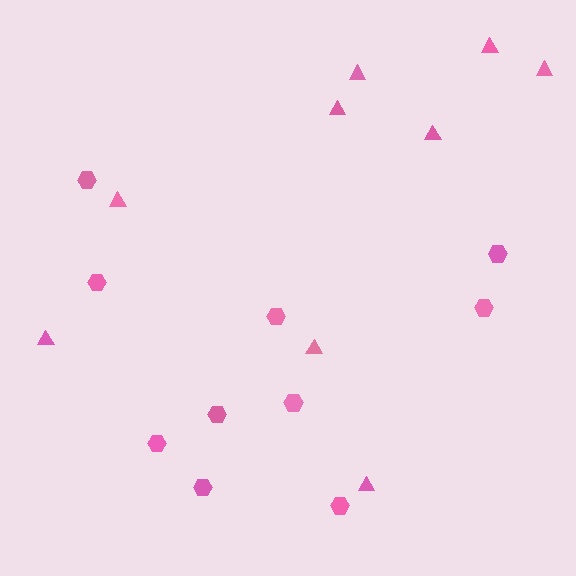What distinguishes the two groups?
There are 2 groups: one group of triangles (9) and one group of hexagons (10).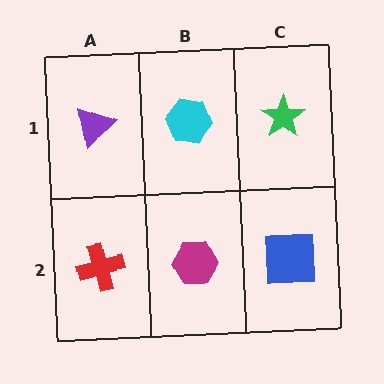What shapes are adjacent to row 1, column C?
A blue square (row 2, column C), a cyan hexagon (row 1, column B).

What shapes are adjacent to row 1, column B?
A magenta hexagon (row 2, column B), a purple triangle (row 1, column A), a green star (row 1, column C).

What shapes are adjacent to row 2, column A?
A purple triangle (row 1, column A), a magenta hexagon (row 2, column B).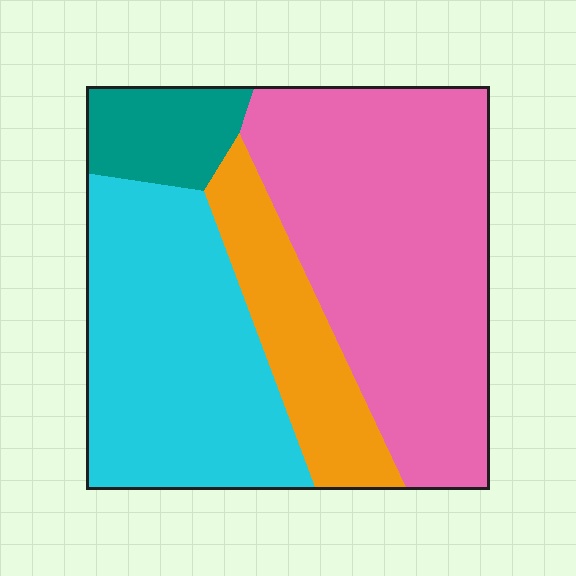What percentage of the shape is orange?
Orange covers 15% of the shape.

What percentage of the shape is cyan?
Cyan covers 33% of the shape.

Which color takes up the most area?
Pink, at roughly 45%.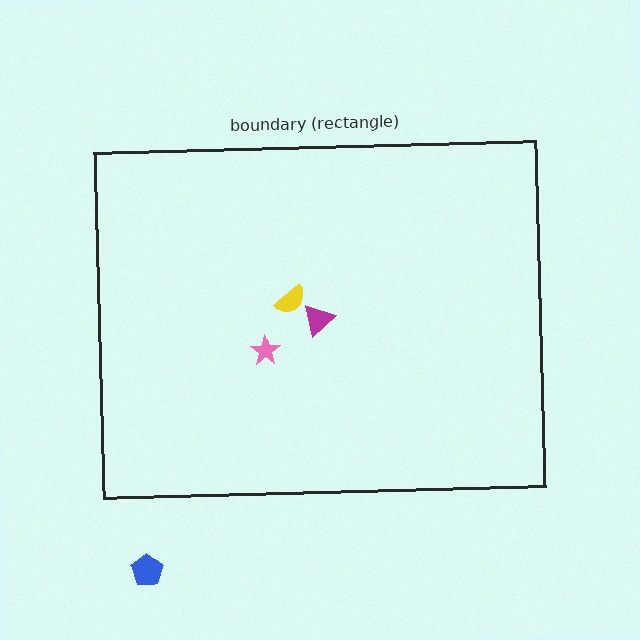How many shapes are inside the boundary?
3 inside, 1 outside.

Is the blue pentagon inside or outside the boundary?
Outside.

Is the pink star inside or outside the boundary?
Inside.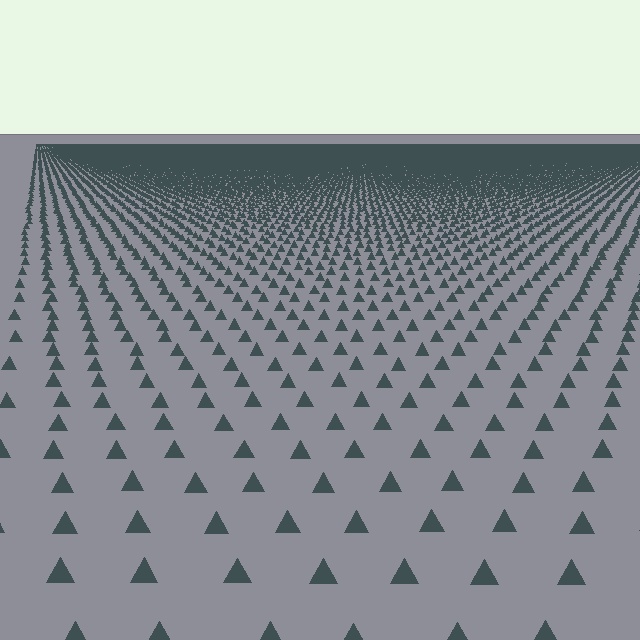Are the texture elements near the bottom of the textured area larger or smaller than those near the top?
Larger. Near the bottom, elements are closer to the viewer and appear at a bigger on-screen size.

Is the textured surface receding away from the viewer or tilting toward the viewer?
The surface is receding away from the viewer. Texture elements get smaller and denser toward the top.